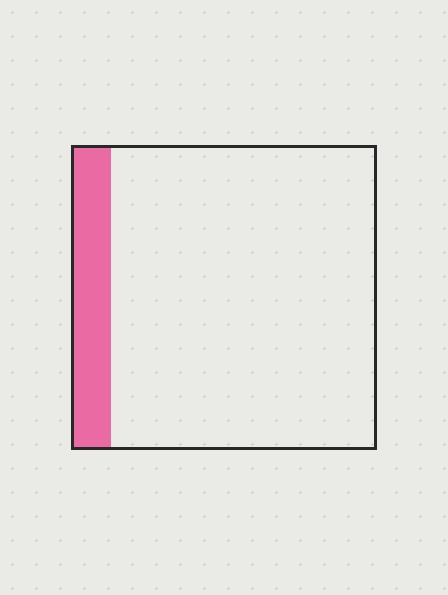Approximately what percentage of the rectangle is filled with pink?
Approximately 15%.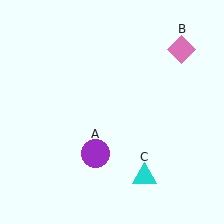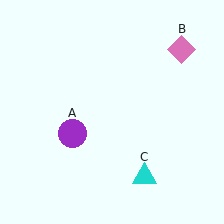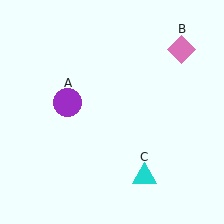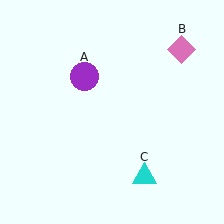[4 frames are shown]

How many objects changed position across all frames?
1 object changed position: purple circle (object A).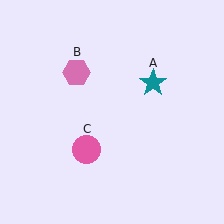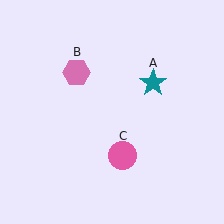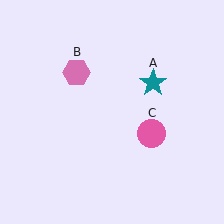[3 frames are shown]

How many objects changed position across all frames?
1 object changed position: pink circle (object C).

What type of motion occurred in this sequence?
The pink circle (object C) rotated counterclockwise around the center of the scene.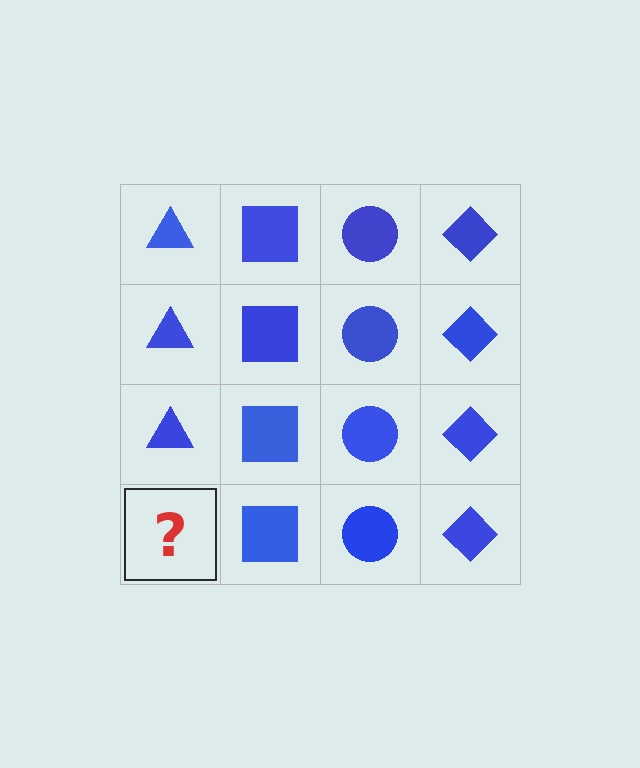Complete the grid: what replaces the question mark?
The question mark should be replaced with a blue triangle.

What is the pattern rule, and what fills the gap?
The rule is that each column has a consistent shape. The gap should be filled with a blue triangle.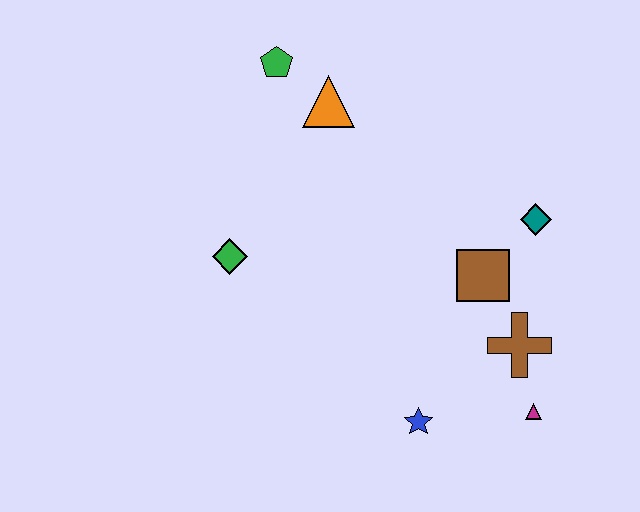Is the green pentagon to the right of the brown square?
No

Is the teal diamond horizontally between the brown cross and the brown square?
No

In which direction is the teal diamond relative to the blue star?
The teal diamond is above the blue star.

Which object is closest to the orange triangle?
The green pentagon is closest to the orange triangle.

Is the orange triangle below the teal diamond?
No